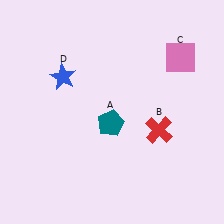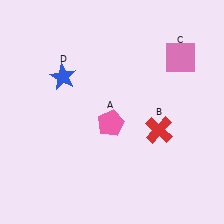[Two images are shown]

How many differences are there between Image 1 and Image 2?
There is 1 difference between the two images.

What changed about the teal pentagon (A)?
In Image 1, A is teal. In Image 2, it changed to pink.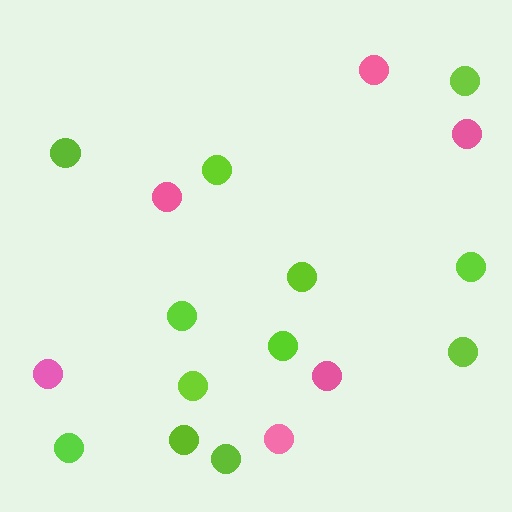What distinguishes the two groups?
There are 2 groups: one group of lime circles (12) and one group of pink circles (6).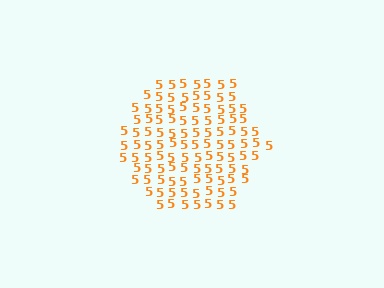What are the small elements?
The small elements are digit 5's.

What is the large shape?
The large shape is a hexagon.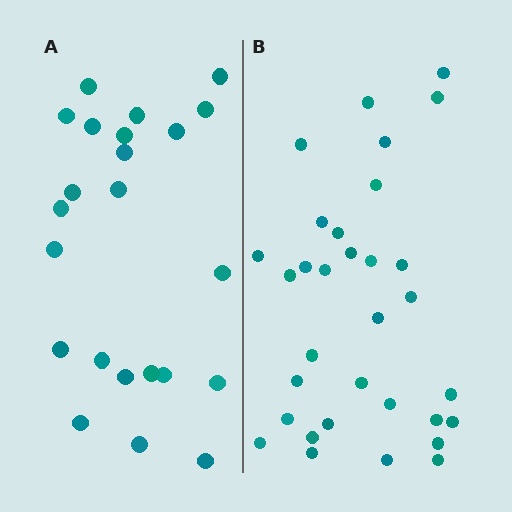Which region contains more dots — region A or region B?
Region B (the right region) has more dots.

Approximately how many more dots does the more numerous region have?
Region B has roughly 8 or so more dots than region A.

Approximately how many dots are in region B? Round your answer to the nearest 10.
About 30 dots. (The exact count is 32, which rounds to 30.)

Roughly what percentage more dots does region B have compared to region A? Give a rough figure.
About 40% more.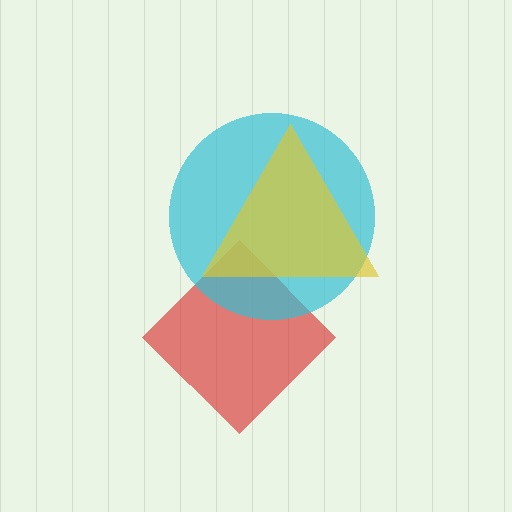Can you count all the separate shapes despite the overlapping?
Yes, there are 3 separate shapes.